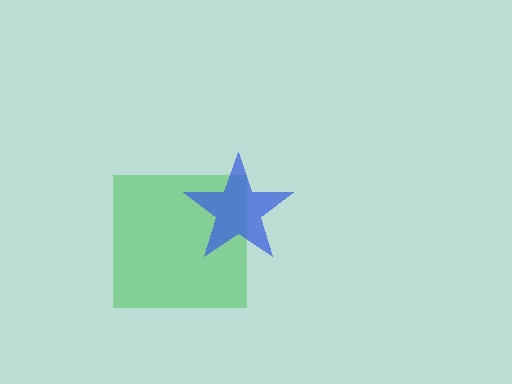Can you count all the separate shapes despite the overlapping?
Yes, there are 2 separate shapes.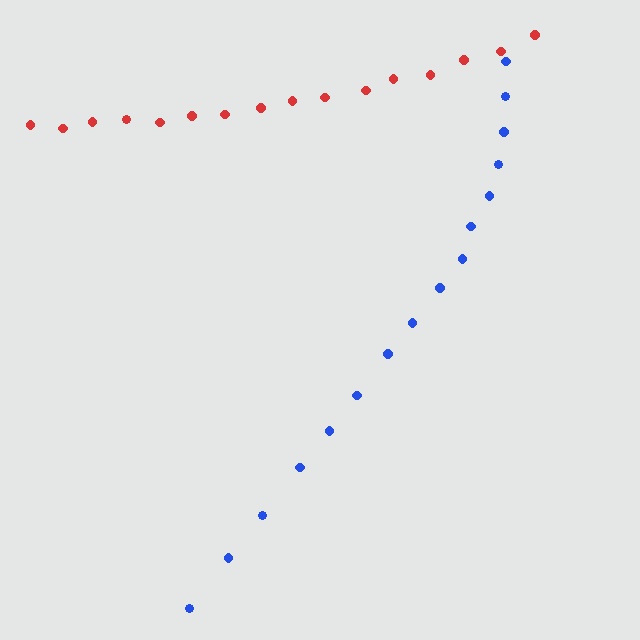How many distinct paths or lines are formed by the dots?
There are 2 distinct paths.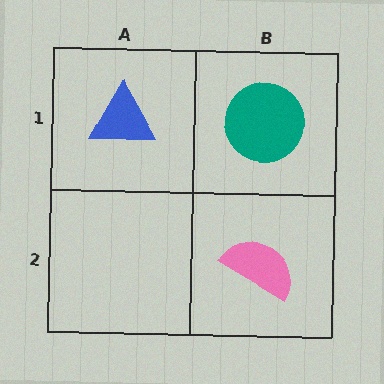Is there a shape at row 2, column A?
No, that cell is empty.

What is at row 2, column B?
A pink semicircle.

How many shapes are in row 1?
2 shapes.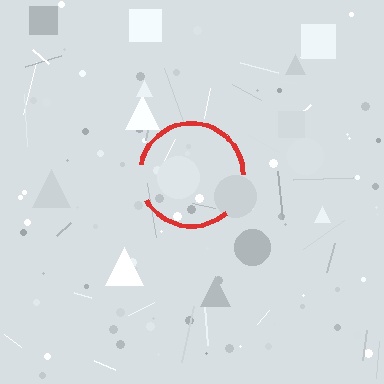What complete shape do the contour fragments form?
The contour fragments form a circle.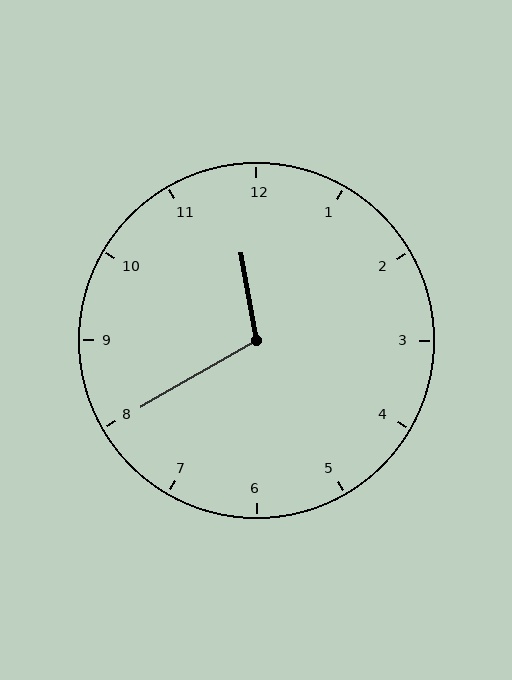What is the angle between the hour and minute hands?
Approximately 110 degrees.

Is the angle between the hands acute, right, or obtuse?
It is obtuse.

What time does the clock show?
11:40.